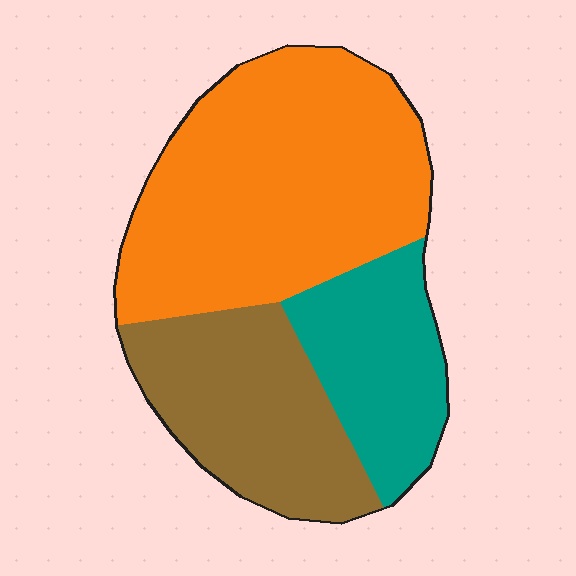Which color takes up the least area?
Teal, at roughly 20%.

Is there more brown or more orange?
Orange.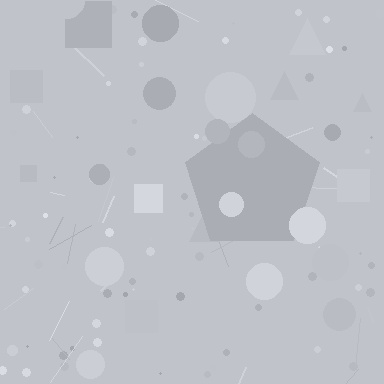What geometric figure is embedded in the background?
A pentagon is embedded in the background.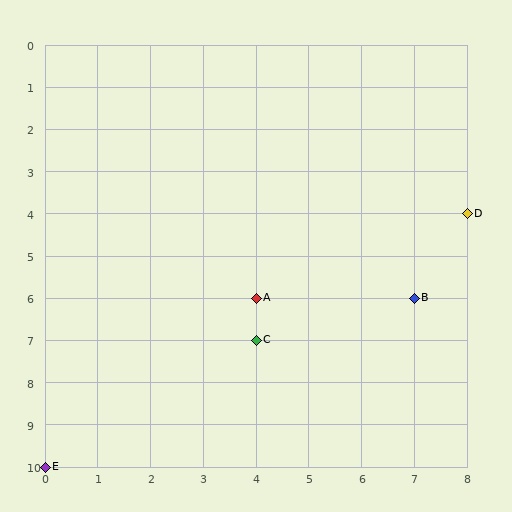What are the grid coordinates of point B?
Point B is at grid coordinates (7, 6).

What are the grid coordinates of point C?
Point C is at grid coordinates (4, 7).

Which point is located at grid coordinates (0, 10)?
Point E is at (0, 10).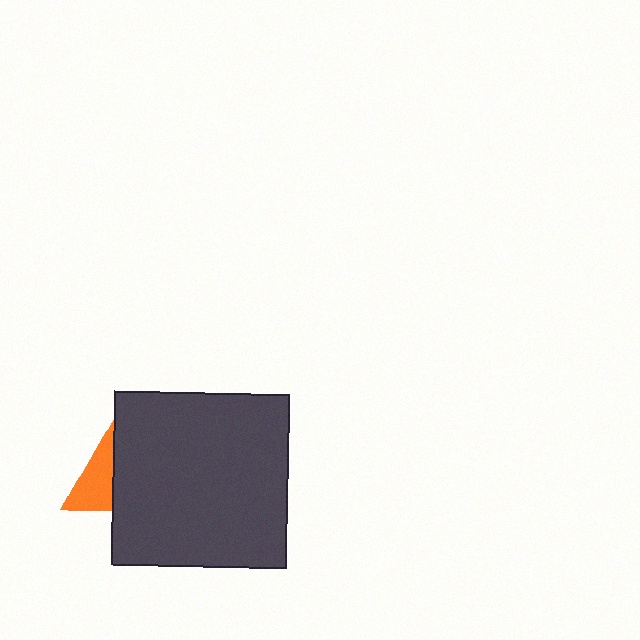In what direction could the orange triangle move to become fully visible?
The orange triangle could move left. That would shift it out from behind the dark gray square entirely.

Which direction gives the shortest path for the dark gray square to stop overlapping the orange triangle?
Moving right gives the shortest separation.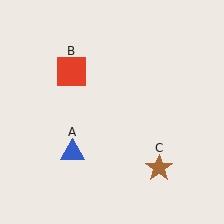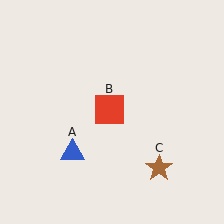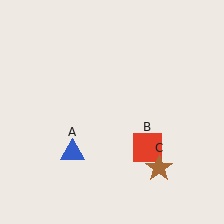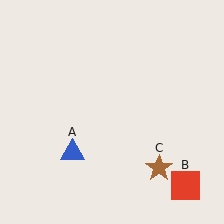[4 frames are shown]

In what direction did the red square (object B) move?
The red square (object B) moved down and to the right.